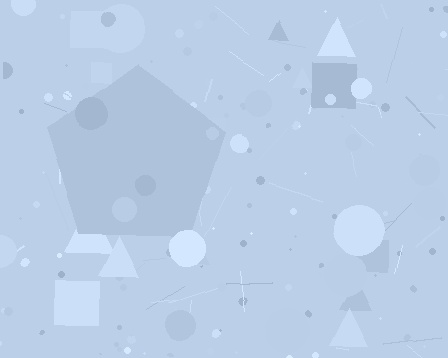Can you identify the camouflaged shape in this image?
The camouflaged shape is a pentagon.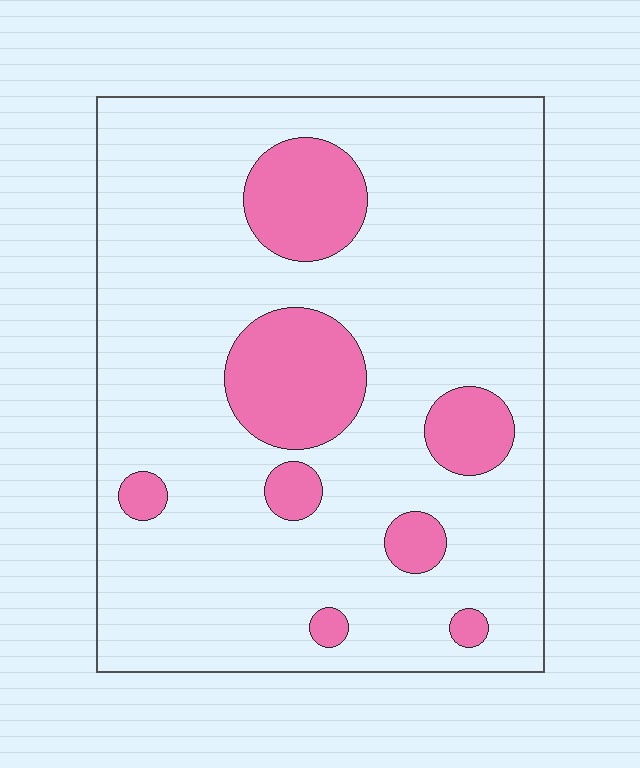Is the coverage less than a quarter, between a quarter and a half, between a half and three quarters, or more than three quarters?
Less than a quarter.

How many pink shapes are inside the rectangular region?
8.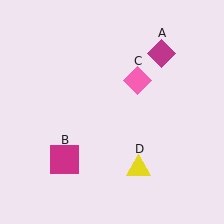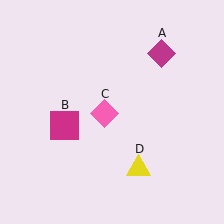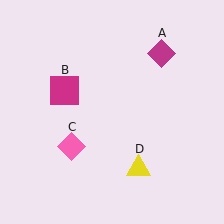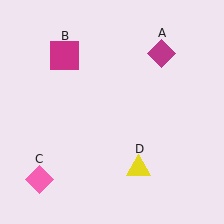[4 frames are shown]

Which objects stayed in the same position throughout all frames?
Magenta diamond (object A) and yellow triangle (object D) remained stationary.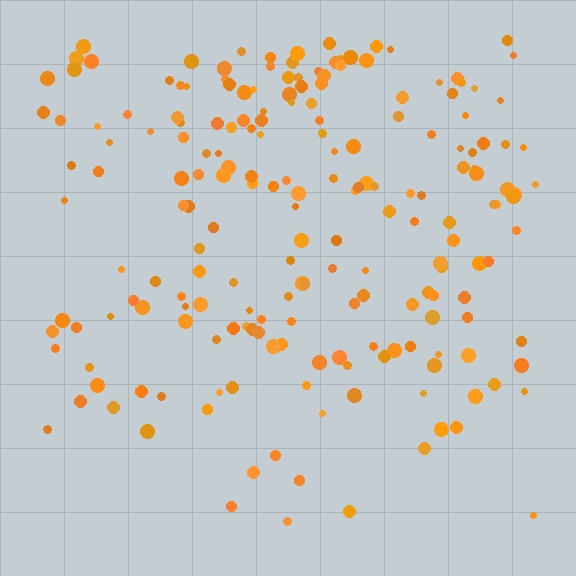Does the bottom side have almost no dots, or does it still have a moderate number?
Still a moderate number, just noticeably fewer than the top.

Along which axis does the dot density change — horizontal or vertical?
Vertical.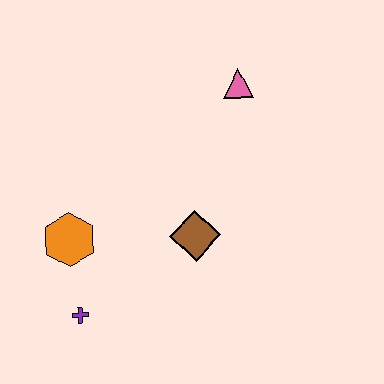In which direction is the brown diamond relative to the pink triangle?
The brown diamond is below the pink triangle.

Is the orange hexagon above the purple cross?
Yes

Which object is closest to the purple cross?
The orange hexagon is closest to the purple cross.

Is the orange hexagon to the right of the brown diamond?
No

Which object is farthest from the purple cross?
The pink triangle is farthest from the purple cross.